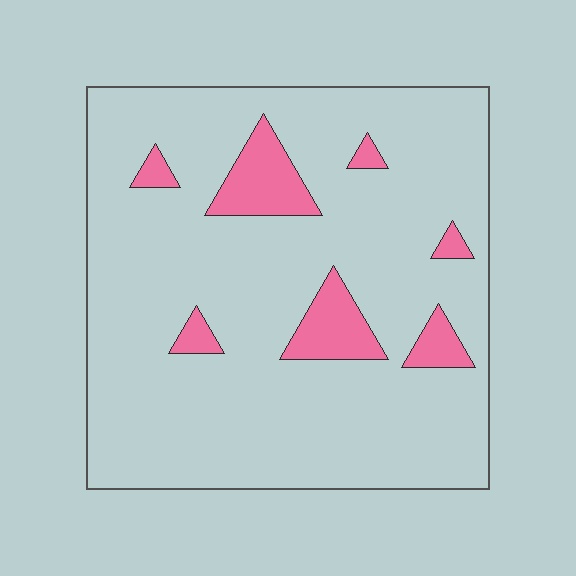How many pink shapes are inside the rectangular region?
7.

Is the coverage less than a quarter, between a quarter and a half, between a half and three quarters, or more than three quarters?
Less than a quarter.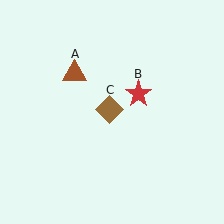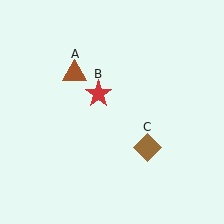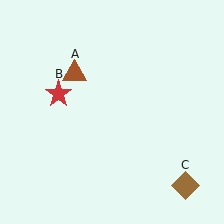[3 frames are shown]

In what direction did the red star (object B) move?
The red star (object B) moved left.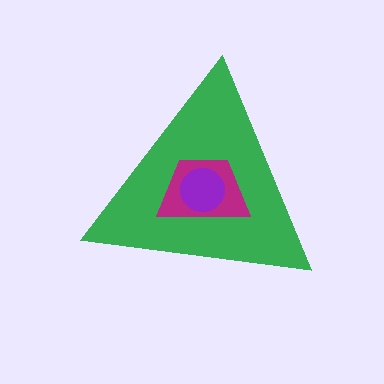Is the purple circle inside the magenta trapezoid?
Yes.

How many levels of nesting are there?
3.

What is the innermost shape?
The purple circle.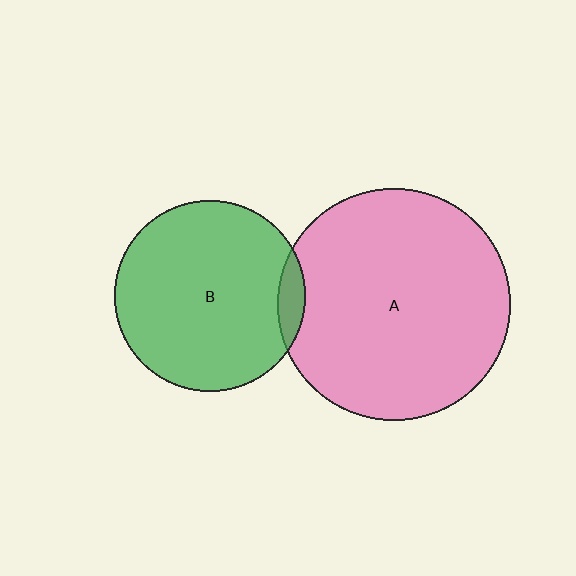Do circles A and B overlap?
Yes.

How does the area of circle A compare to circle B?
Approximately 1.5 times.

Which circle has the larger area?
Circle A (pink).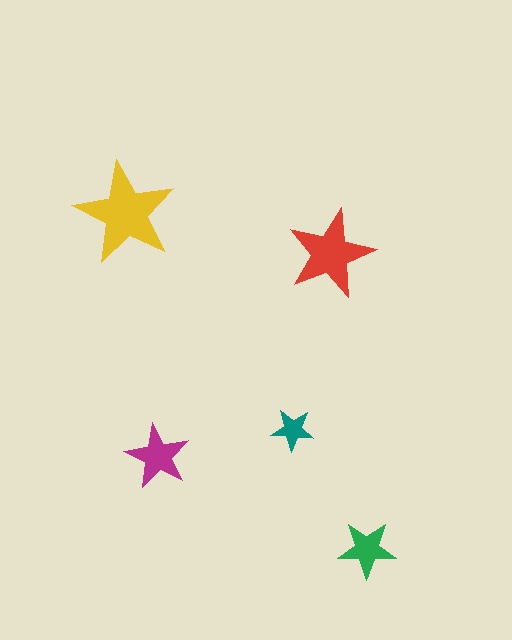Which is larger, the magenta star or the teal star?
The magenta one.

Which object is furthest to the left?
The yellow star is leftmost.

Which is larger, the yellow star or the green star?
The yellow one.